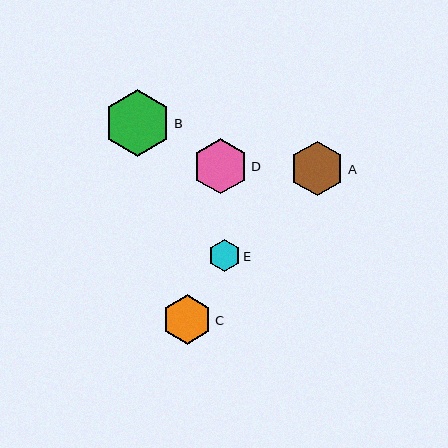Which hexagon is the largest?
Hexagon B is the largest with a size of approximately 68 pixels.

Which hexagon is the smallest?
Hexagon E is the smallest with a size of approximately 32 pixels.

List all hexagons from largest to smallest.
From largest to smallest: B, D, A, C, E.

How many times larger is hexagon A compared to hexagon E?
Hexagon A is approximately 1.7 times the size of hexagon E.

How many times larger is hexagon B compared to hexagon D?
Hexagon B is approximately 1.2 times the size of hexagon D.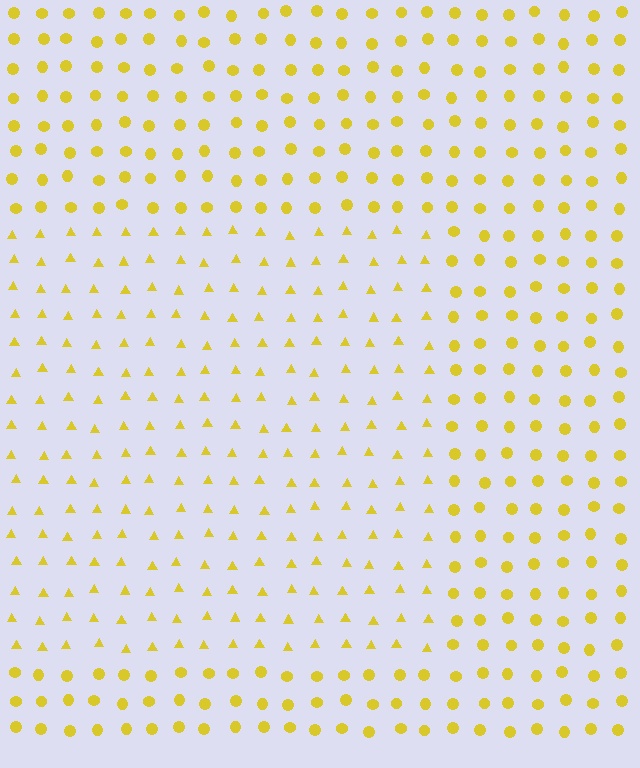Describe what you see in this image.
The image is filled with small yellow elements arranged in a uniform grid. A rectangle-shaped region contains triangles, while the surrounding area contains circles. The boundary is defined purely by the change in element shape.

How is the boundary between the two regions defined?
The boundary is defined by a change in element shape: triangles inside vs. circles outside. All elements share the same color and spacing.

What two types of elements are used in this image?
The image uses triangles inside the rectangle region and circles outside it.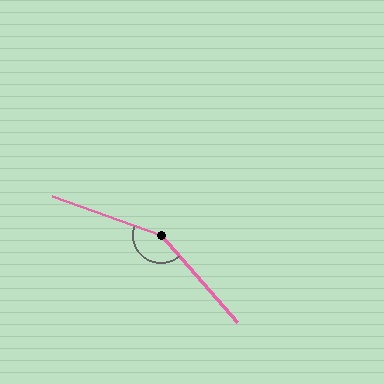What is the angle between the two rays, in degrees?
Approximately 151 degrees.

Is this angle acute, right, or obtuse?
It is obtuse.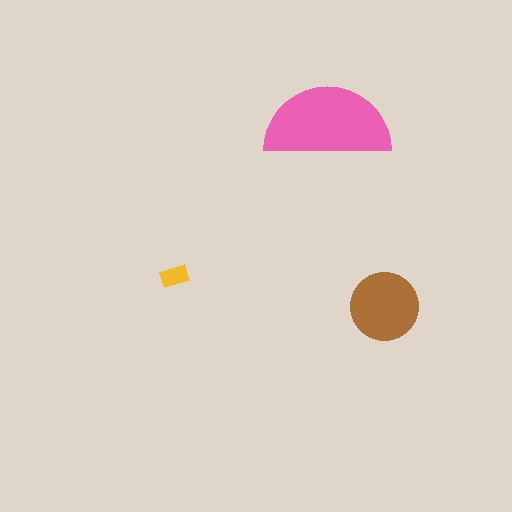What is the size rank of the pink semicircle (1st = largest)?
1st.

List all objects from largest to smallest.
The pink semicircle, the brown circle, the yellow rectangle.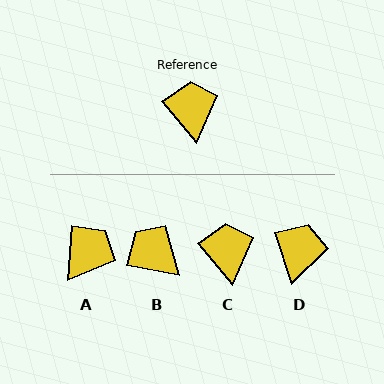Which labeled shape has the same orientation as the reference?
C.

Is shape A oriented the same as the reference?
No, it is off by about 43 degrees.